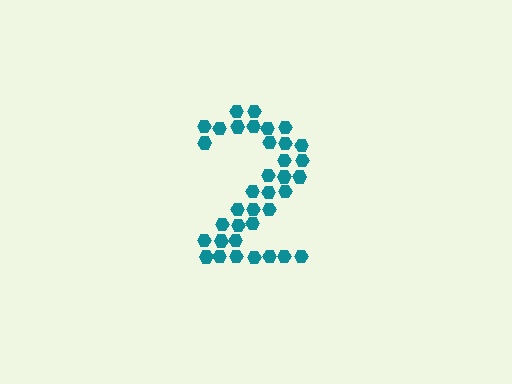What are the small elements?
The small elements are hexagons.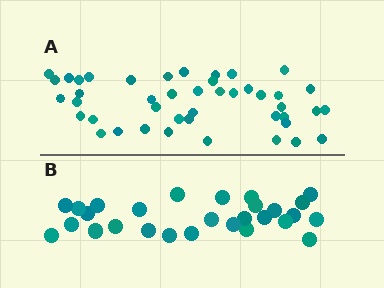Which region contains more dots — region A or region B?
Region A (the top region) has more dots.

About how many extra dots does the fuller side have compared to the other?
Region A has approximately 15 more dots than region B.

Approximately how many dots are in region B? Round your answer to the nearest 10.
About 30 dots. (The exact count is 28, which rounds to 30.)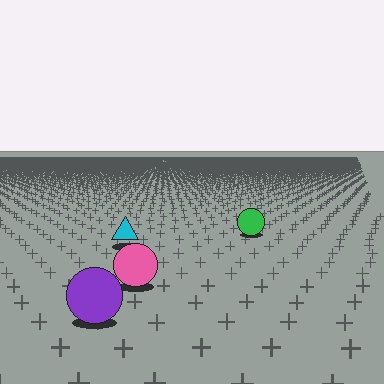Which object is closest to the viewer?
The purple circle is closest. The texture marks near it are larger and more spread out.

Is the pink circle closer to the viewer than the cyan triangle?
Yes. The pink circle is closer — you can tell from the texture gradient: the ground texture is coarser near it.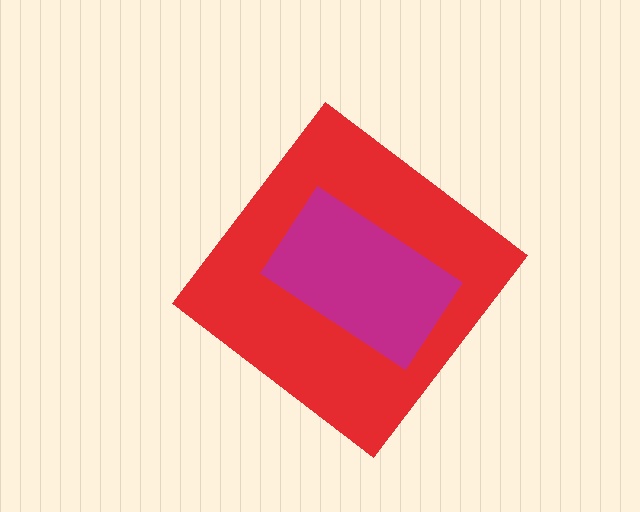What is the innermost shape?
The magenta rectangle.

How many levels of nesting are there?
2.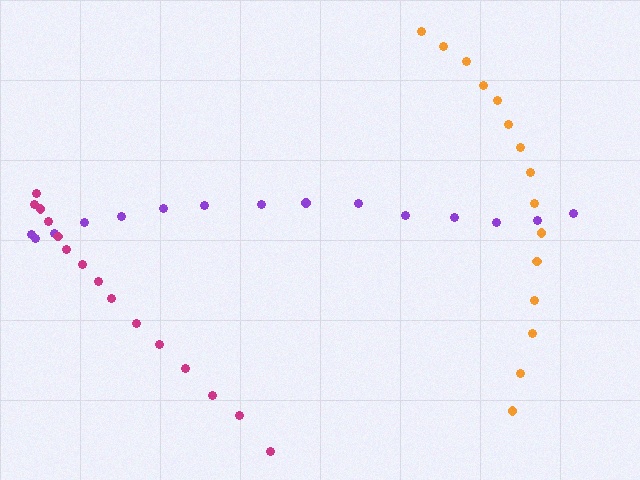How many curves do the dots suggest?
There are 3 distinct paths.